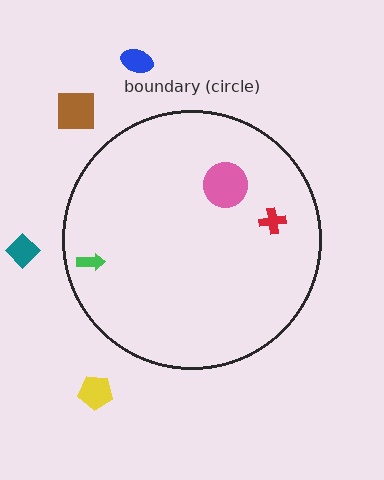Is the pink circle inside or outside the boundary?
Inside.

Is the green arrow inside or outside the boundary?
Inside.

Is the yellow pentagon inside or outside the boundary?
Outside.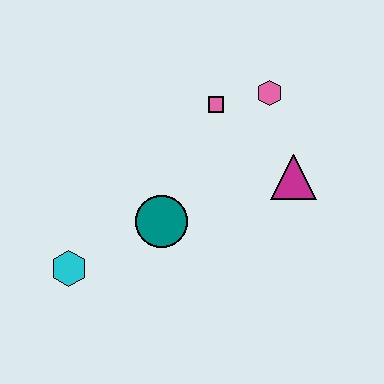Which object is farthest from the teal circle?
The pink hexagon is farthest from the teal circle.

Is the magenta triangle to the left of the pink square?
No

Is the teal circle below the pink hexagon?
Yes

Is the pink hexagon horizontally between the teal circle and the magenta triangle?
Yes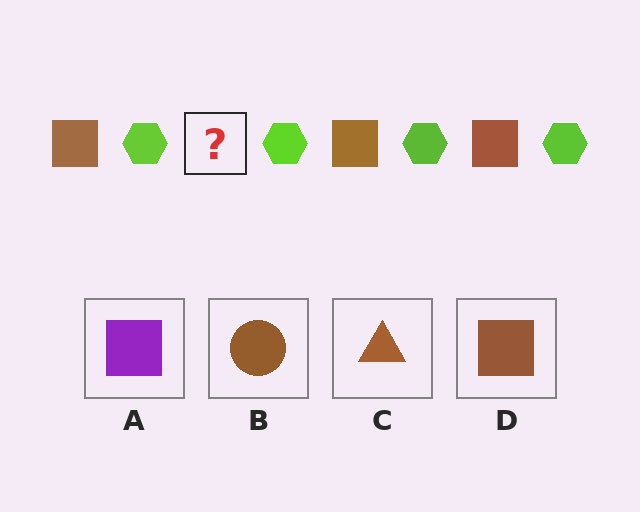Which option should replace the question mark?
Option D.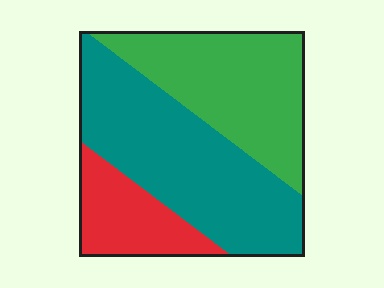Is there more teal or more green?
Teal.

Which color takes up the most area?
Teal, at roughly 45%.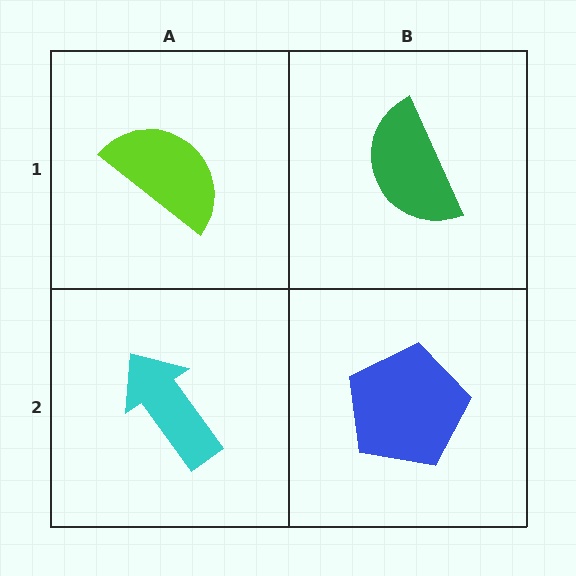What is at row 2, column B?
A blue pentagon.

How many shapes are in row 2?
2 shapes.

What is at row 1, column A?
A lime semicircle.